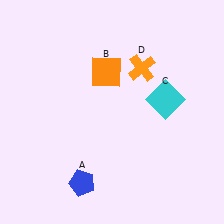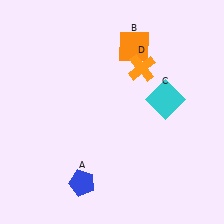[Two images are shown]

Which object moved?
The orange square (B) moved right.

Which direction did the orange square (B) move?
The orange square (B) moved right.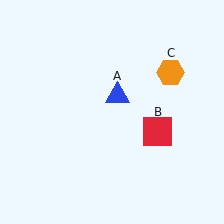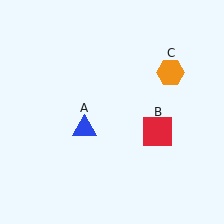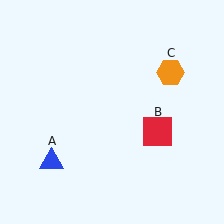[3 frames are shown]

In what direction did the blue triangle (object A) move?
The blue triangle (object A) moved down and to the left.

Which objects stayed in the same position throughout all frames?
Red square (object B) and orange hexagon (object C) remained stationary.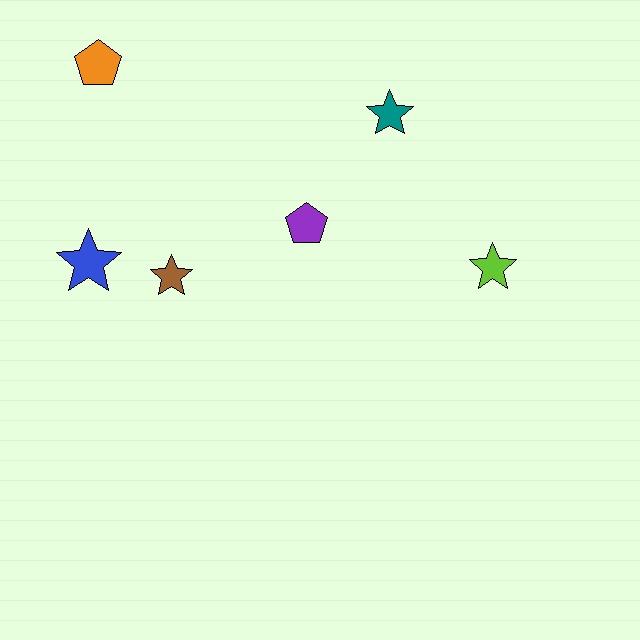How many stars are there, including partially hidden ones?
There are 4 stars.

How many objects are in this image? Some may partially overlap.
There are 6 objects.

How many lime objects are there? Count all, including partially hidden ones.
There is 1 lime object.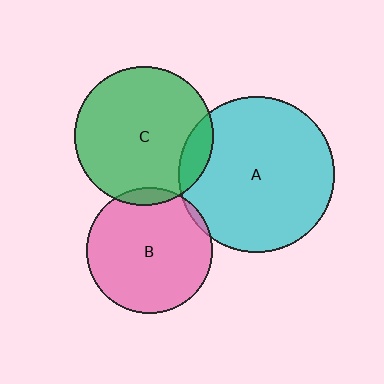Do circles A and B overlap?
Yes.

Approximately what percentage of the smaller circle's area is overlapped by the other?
Approximately 5%.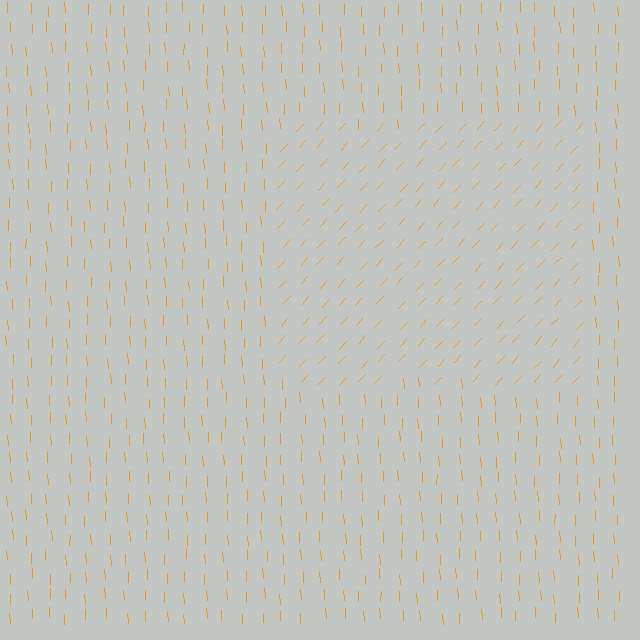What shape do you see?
I see a rectangle.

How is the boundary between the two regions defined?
The boundary is defined purely by a change in line orientation (approximately 45 degrees difference). All lines are the same color and thickness.